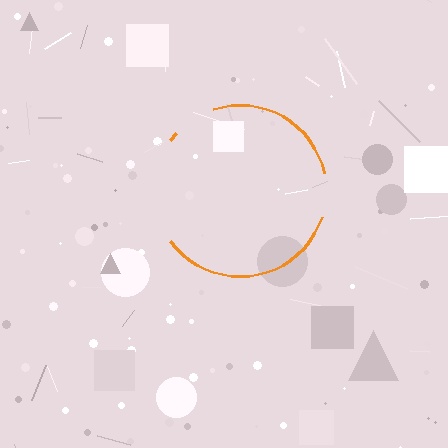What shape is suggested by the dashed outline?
The dashed outline suggests a circle.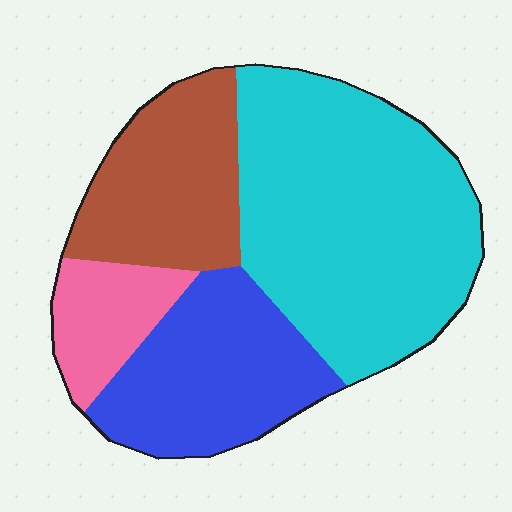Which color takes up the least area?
Pink, at roughly 10%.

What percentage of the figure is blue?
Blue covers 23% of the figure.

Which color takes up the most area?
Cyan, at roughly 45%.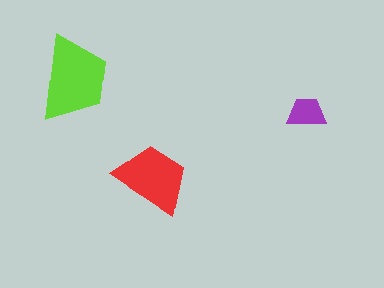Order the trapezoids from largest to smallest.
the lime one, the red one, the purple one.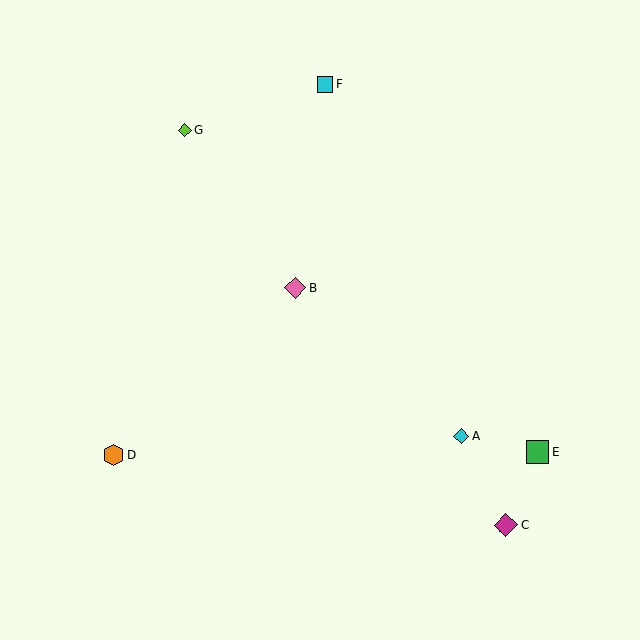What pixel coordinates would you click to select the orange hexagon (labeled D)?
Click at (114, 455) to select the orange hexagon D.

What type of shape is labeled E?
Shape E is a green square.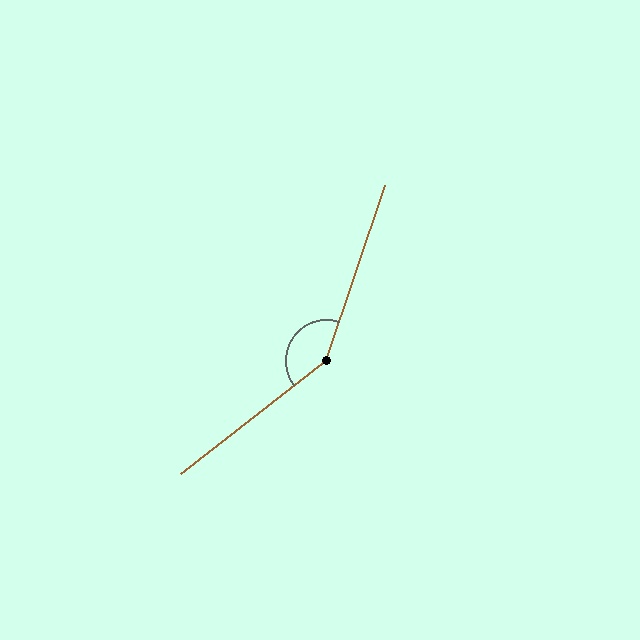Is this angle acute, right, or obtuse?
It is obtuse.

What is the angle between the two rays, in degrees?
Approximately 146 degrees.